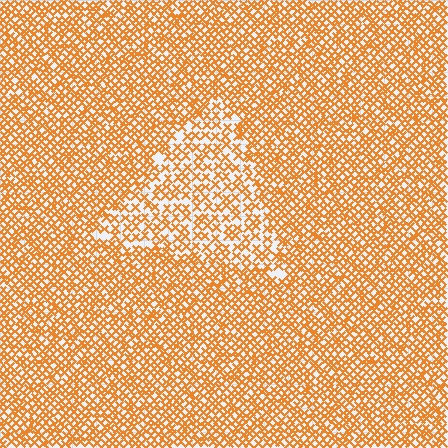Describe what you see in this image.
The image contains small orange elements arranged at two different densities. A triangle-shaped region is visible where the elements are less densely packed than the surrounding area.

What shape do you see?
I see a triangle.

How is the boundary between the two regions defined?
The boundary is defined by a change in element density (approximately 1.7x ratio). All elements are the same color, size, and shape.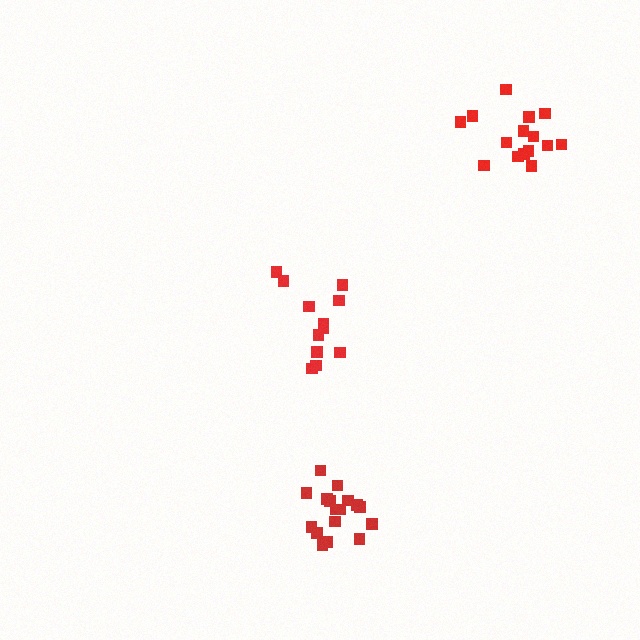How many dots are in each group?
Group 1: 12 dots, Group 2: 17 dots, Group 3: 15 dots (44 total).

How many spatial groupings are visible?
There are 3 spatial groupings.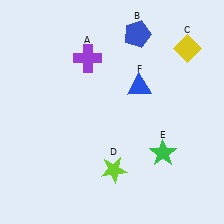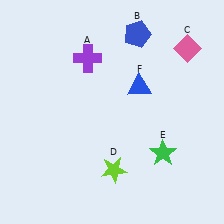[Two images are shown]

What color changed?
The diamond (C) changed from yellow in Image 1 to pink in Image 2.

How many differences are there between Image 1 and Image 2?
There is 1 difference between the two images.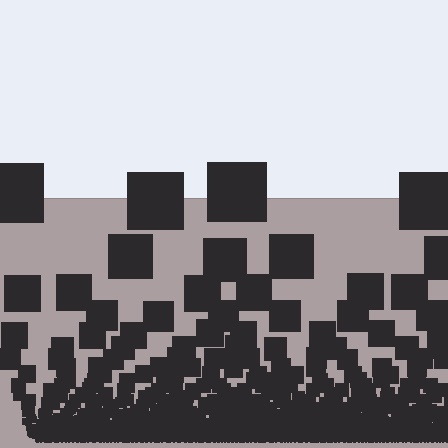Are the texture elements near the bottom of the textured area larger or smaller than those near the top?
Smaller. The gradient is inverted — elements near the bottom are smaller and denser.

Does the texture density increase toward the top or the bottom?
Density increases toward the bottom.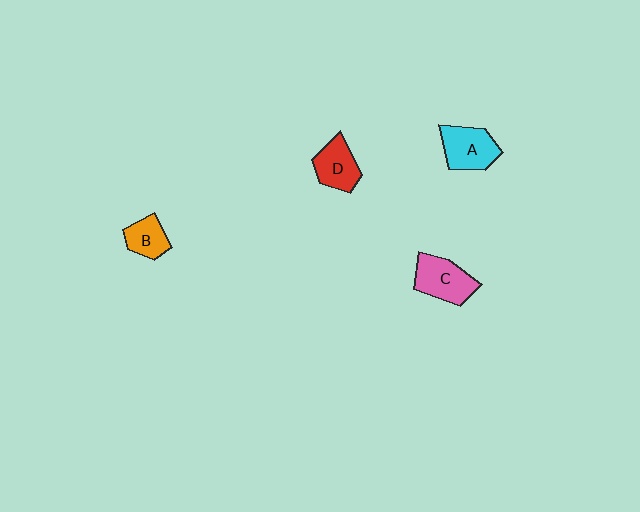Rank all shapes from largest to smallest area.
From largest to smallest: C (pink), A (cyan), D (red), B (orange).